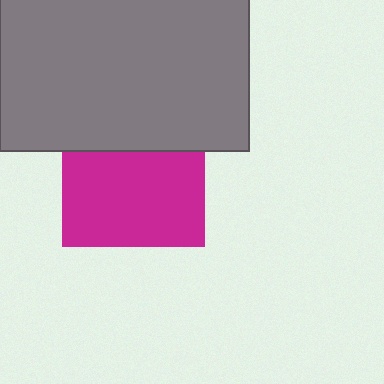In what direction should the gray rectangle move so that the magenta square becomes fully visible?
The gray rectangle should move up. That is the shortest direction to clear the overlap and leave the magenta square fully visible.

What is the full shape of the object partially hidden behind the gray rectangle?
The partially hidden object is a magenta square.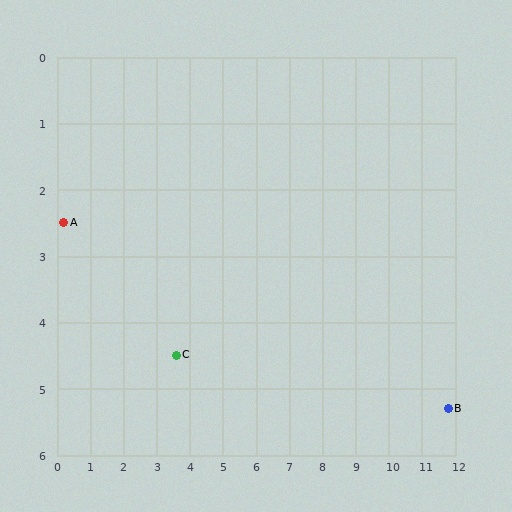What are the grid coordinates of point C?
Point C is at approximately (3.6, 4.5).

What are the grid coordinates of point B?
Point B is at approximately (11.8, 5.3).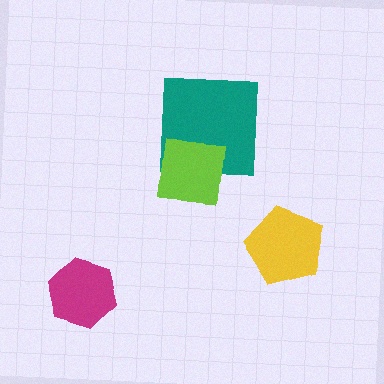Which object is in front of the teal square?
The lime square is in front of the teal square.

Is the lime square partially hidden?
No, no other shape covers it.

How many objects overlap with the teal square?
1 object overlaps with the teal square.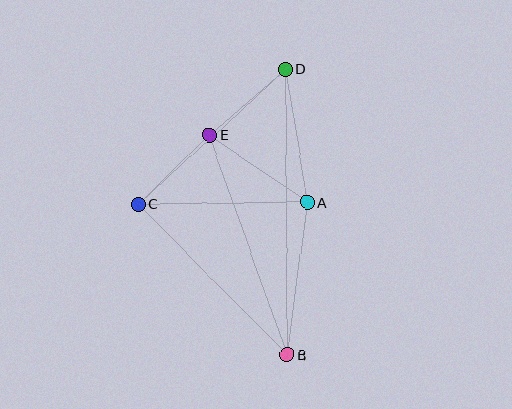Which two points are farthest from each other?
Points B and D are farthest from each other.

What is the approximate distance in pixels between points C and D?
The distance between C and D is approximately 199 pixels.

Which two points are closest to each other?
Points C and E are closest to each other.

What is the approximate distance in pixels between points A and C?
The distance between A and C is approximately 169 pixels.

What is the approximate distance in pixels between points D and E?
The distance between D and E is approximately 100 pixels.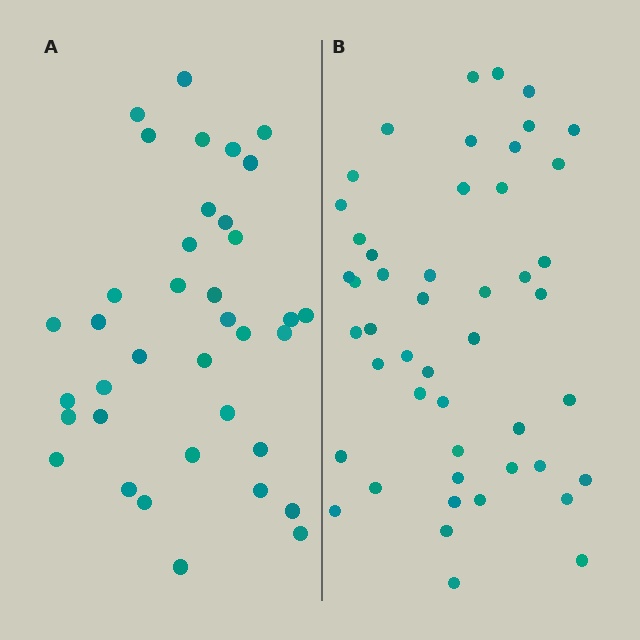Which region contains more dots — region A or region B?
Region B (the right region) has more dots.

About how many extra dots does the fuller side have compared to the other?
Region B has roughly 12 or so more dots than region A.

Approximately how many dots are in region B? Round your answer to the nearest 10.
About 50 dots. (The exact count is 48, which rounds to 50.)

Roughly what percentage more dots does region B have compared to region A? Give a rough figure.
About 30% more.